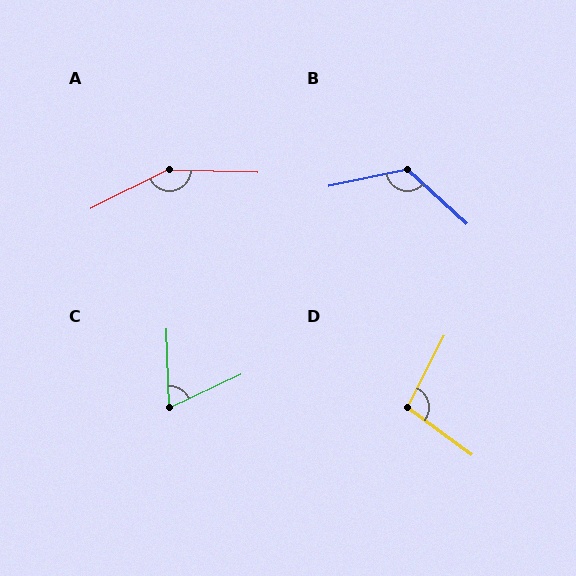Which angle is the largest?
A, at approximately 152 degrees.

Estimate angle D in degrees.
Approximately 99 degrees.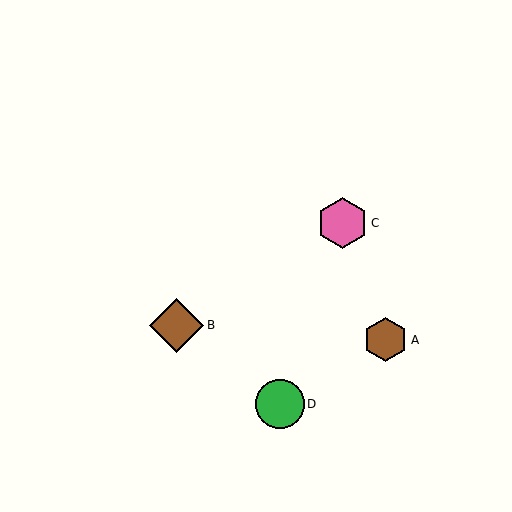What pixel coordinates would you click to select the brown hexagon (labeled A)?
Click at (386, 340) to select the brown hexagon A.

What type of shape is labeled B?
Shape B is a brown diamond.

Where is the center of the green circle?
The center of the green circle is at (280, 404).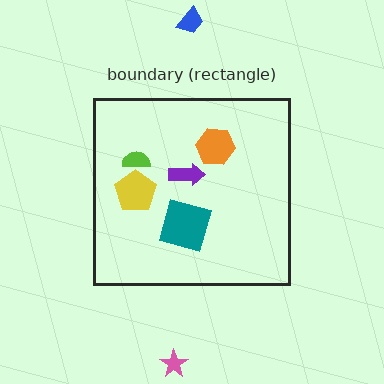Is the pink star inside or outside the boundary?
Outside.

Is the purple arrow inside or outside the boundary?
Inside.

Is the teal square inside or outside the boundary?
Inside.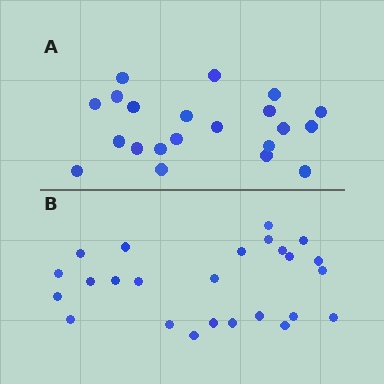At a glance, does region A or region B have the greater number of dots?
Region B (the bottom region) has more dots.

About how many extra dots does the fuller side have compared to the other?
Region B has about 4 more dots than region A.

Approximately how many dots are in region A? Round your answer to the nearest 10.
About 20 dots. (The exact count is 21, which rounds to 20.)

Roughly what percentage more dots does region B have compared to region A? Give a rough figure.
About 20% more.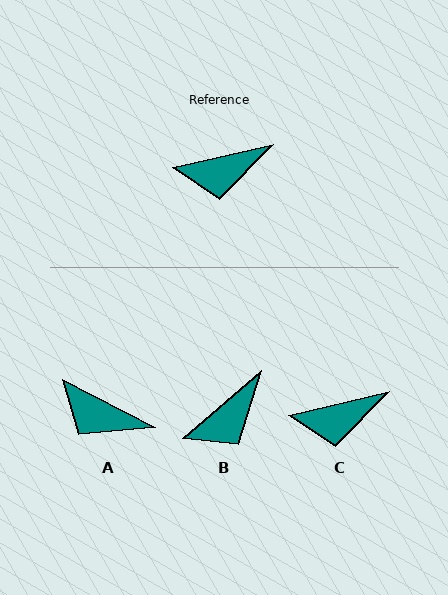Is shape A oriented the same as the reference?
No, it is off by about 40 degrees.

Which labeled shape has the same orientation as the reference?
C.